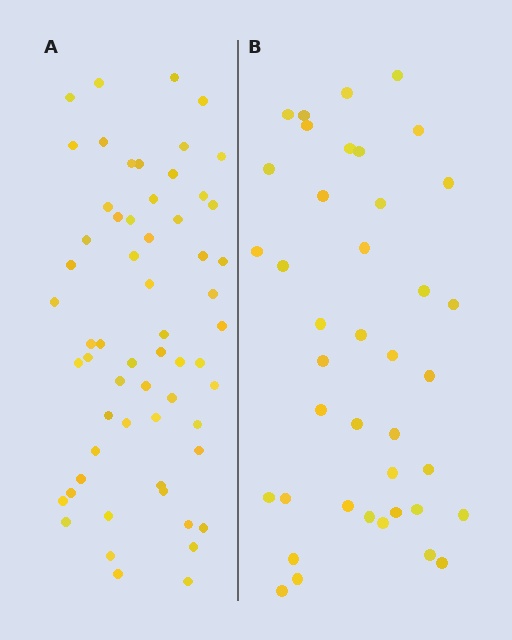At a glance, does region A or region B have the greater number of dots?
Region A (the left region) has more dots.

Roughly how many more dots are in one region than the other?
Region A has approximately 20 more dots than region B.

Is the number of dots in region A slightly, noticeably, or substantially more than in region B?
Region A has substantially more. The ratio is roughly 1.5 to 1.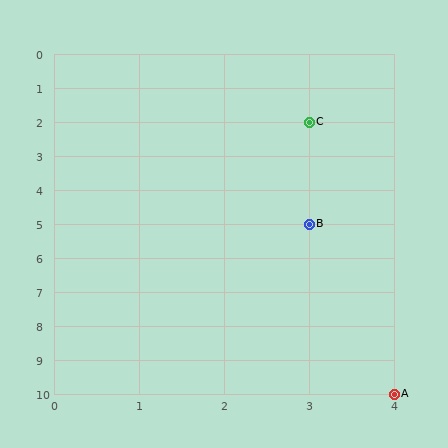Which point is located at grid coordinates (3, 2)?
Point C is at (3, 2).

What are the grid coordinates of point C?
Point C is at grid coordinates (3, 2).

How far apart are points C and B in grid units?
Points C and B are 3 rows apart.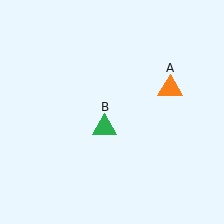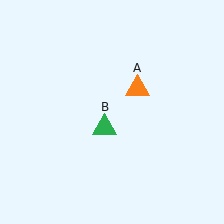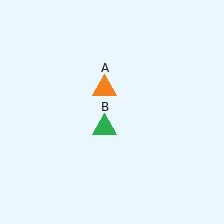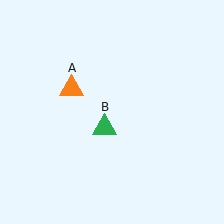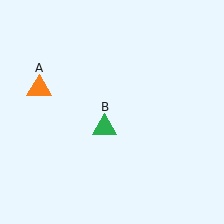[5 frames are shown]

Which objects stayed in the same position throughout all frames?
Green triangle (object B) remained stationary.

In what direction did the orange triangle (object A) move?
The orange triangle (object A) moved left.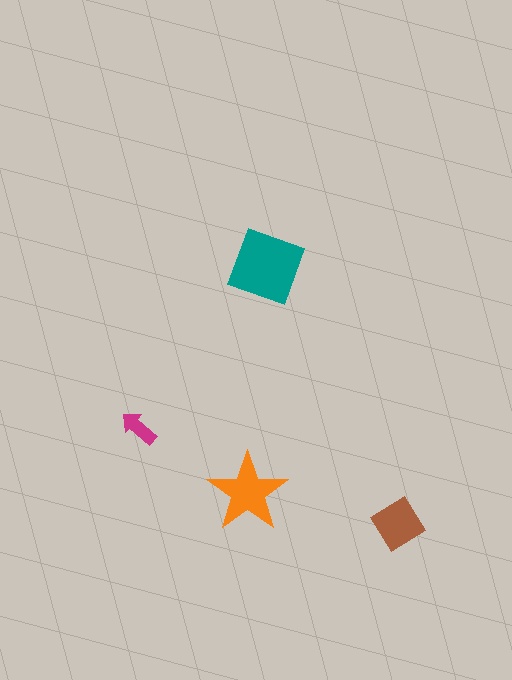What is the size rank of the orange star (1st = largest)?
2nd.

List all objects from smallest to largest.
The magenta arrow, the brown diamond, the orange star, the teal square.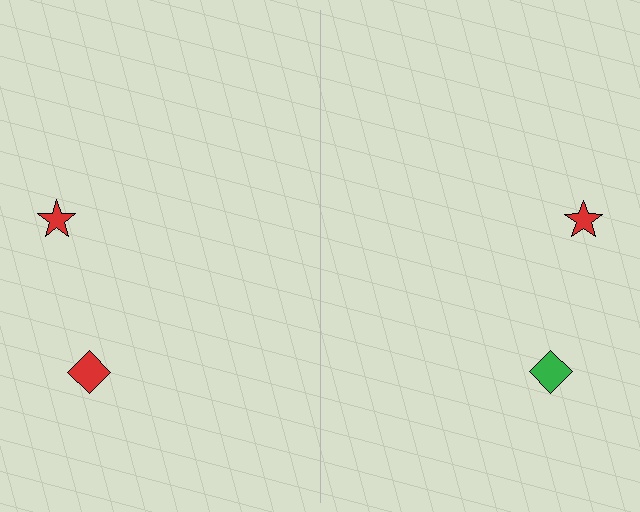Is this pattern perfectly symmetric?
No, the pattern is not perfectly symmetric. The green diamond on the right side breaks the symmetry — its mirror counterpart is red.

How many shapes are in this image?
There are 4 shapes in this image.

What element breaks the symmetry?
The green diamond on the right side breaks the symmetry — its mirror counterpart is red.